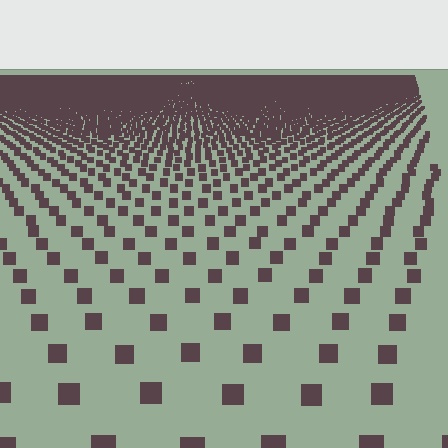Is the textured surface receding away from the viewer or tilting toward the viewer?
The surface is receding away from the viewer. Texture elements get smaller and denser toward the top.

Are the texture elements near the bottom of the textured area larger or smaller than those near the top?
Larger. Near the bottom, elements are closer to the viewer and appear at a bigger on-screen size.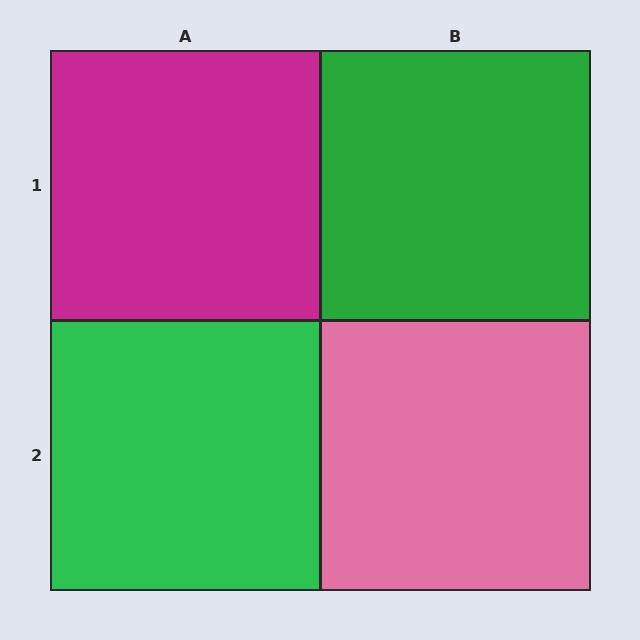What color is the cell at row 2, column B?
Pink.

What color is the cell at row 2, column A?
Green.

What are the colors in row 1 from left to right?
Magenta, green.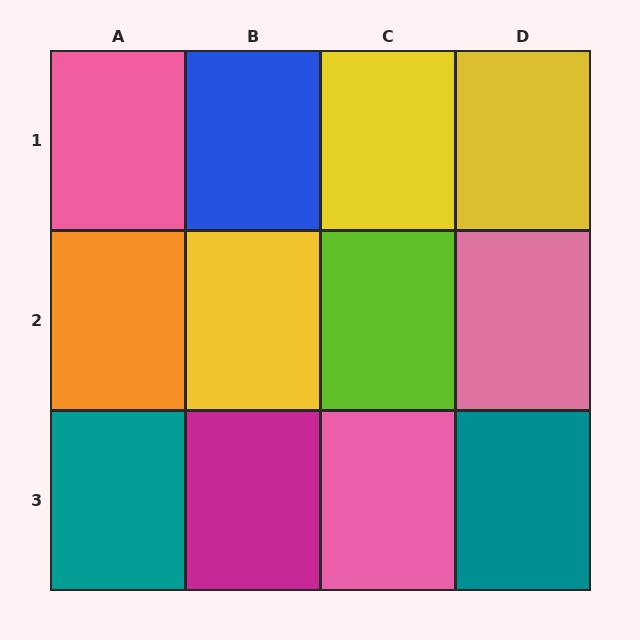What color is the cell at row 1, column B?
Blue.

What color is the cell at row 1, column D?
Yellow.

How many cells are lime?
1 cell is lime.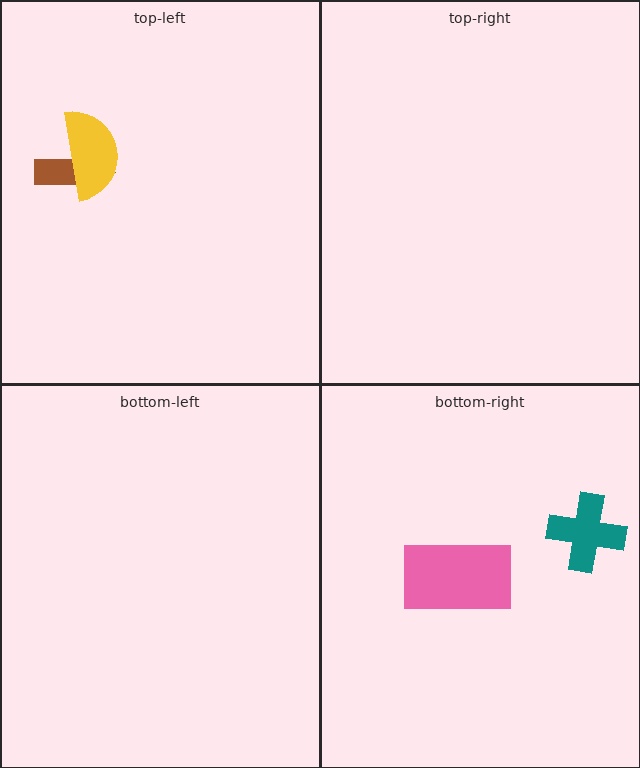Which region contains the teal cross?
The bottom-right region.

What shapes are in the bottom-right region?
The pink rectangle, the teal cross.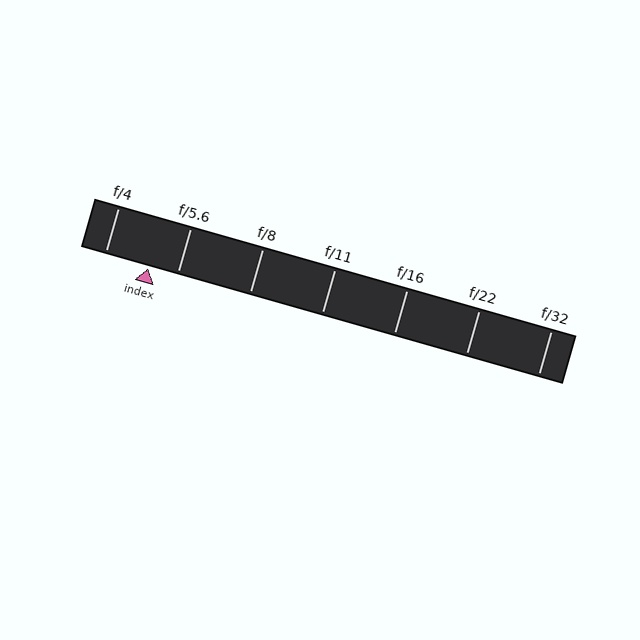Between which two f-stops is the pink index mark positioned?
The index mark is between f/4 and f/5.6.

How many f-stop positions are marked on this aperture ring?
There are 7 f-stop positions marked.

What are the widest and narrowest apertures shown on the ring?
The widest aperture shown is f/4 and the narrowest is f/32.